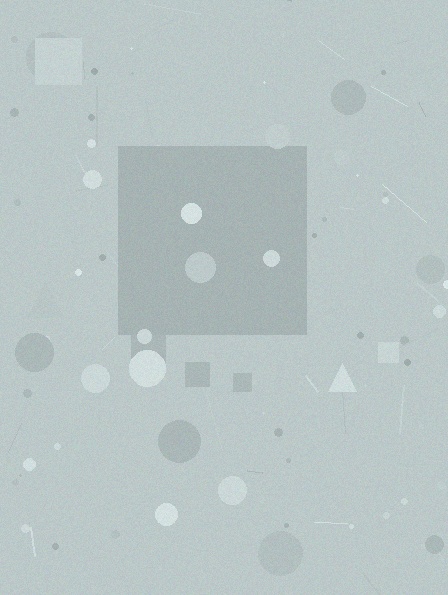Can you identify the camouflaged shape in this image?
The camouflaged shape is a square.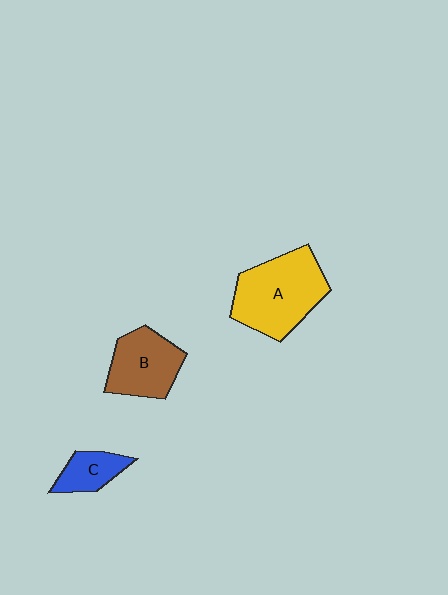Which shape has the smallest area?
Shape C (blue).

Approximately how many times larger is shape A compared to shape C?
Approximately 2.7 times.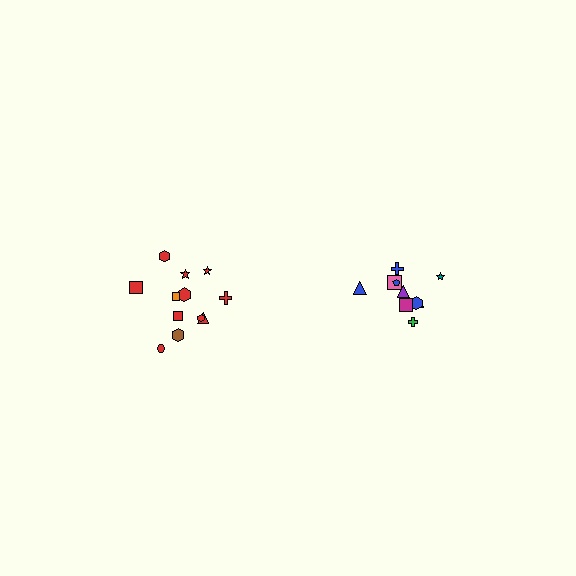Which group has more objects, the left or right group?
The left group.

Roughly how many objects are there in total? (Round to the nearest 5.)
Roughly 20 objects in total.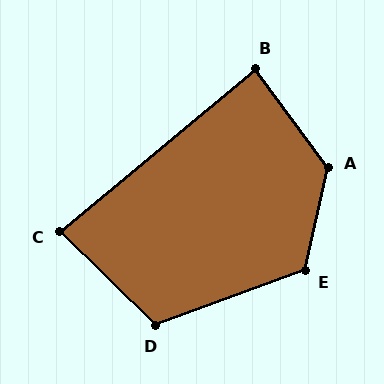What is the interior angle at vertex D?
Approximately 116 degrees (obtuse).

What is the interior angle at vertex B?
Approximately 87 degrees (approximately right).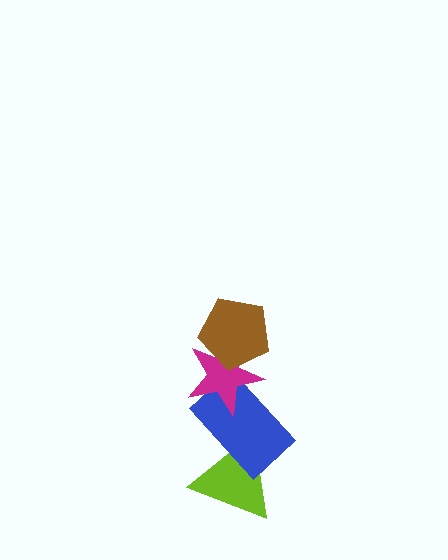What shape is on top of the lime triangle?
The blue rectangle is on top of the lime triangle.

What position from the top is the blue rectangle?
The blue rectangle is 3rd from the top.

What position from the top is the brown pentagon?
The brown pentagon is 1st from the top.